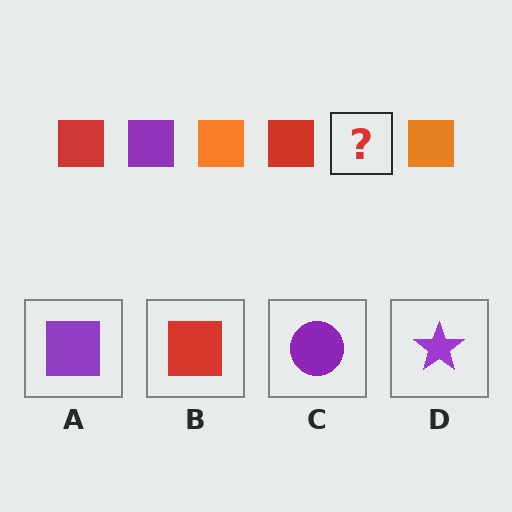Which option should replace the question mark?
Option A.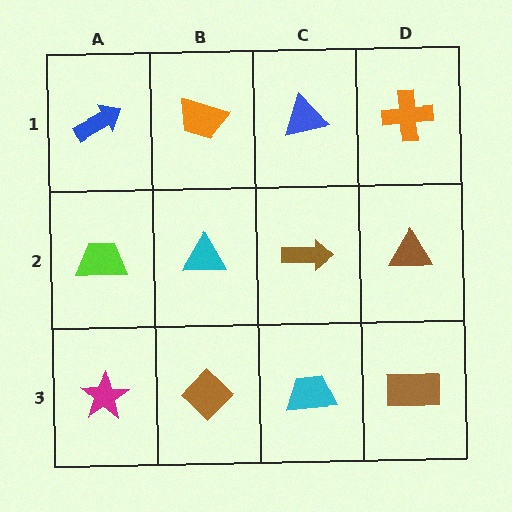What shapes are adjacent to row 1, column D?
A brown triangle (row 2, column D), a blue triangle (row 1, column C).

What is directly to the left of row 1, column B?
A blue arrow.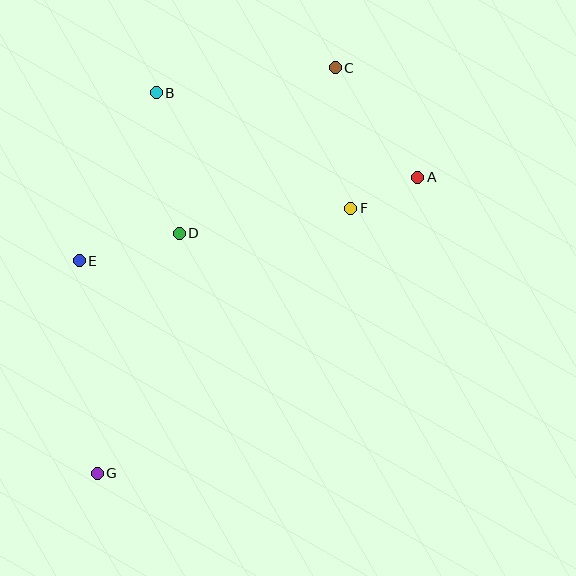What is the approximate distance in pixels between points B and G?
The distance between B and G is approximately 385 pixels.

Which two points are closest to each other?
Points A and F are closest to each other.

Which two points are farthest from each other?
Points C and G are farthest from each other.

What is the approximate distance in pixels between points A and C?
The distance between A and C is approximately 137 pixels.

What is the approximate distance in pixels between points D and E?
The distance between D and E is approximately 104 pixels.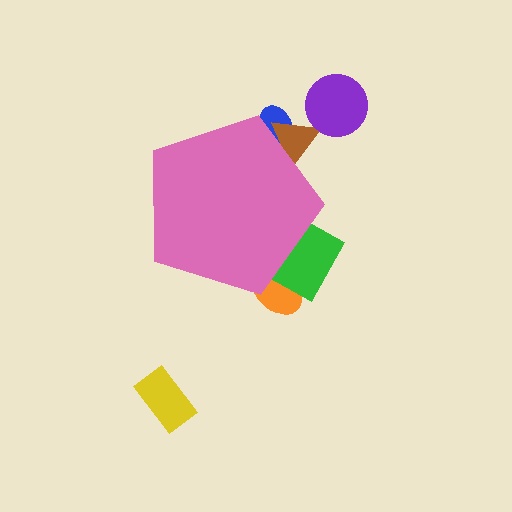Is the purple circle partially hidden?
No, the purple circle is fully visible.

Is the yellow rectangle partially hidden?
No, the yellow rectangle is fully visible.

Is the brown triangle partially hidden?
Yes, the brown triangle is partially hidden behind the pink pentagon.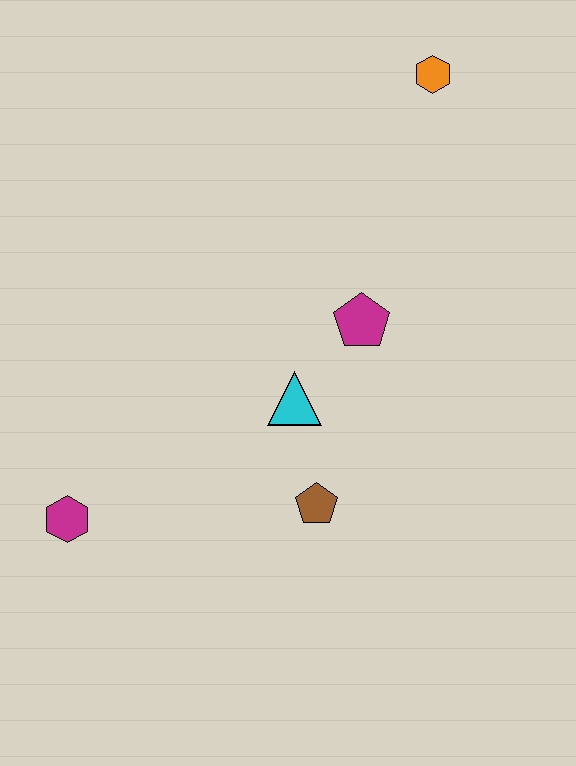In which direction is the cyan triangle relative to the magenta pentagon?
The cyan triangle is below the magenta pentagon.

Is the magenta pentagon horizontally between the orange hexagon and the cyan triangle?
Yes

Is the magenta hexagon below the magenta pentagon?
Yes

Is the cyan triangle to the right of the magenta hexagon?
Yes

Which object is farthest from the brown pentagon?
The orange hexagon is farthest from the brown pentagon.